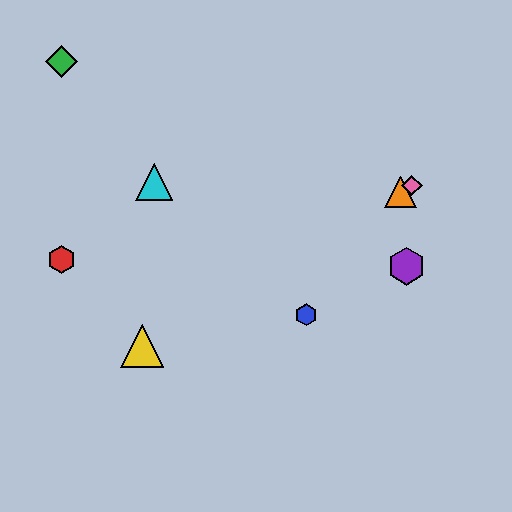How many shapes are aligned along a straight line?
3 shapes (the yellow triangle, the orange triangle, the pink diamond) are aligned along a straight line.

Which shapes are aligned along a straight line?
The yellow triangle, the orange triangle, the pink diamond are aligned along a straight line.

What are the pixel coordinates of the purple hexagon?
The purple hexagon is at (406, 266).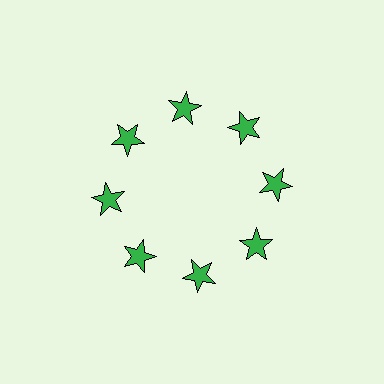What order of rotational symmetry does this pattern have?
This pattern has 8-fold rotational symmetry.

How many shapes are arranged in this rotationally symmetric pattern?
There are 8 shapes, arranged in 8 groups of 1.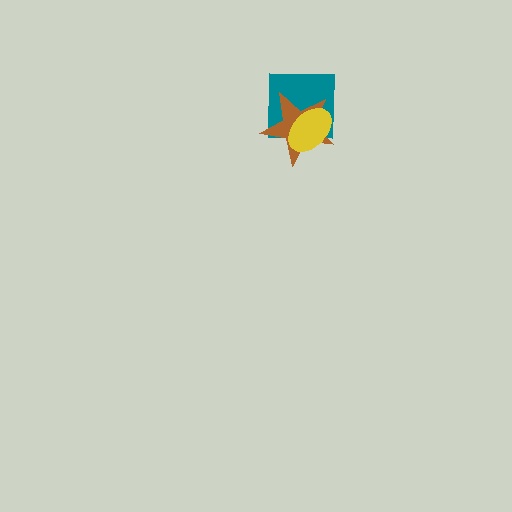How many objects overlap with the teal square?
2 objects overlap with the teal square.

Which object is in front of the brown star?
The yellow ellipse is in front of the brown star.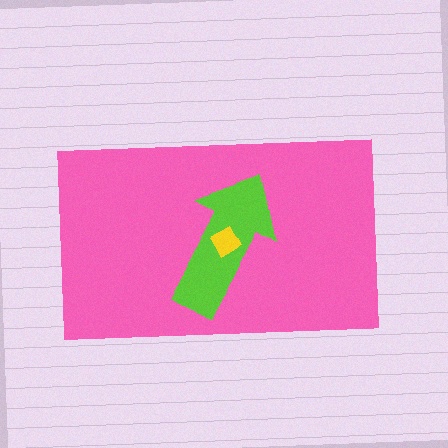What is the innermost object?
The yellow diamond.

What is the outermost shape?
The pink rectangle.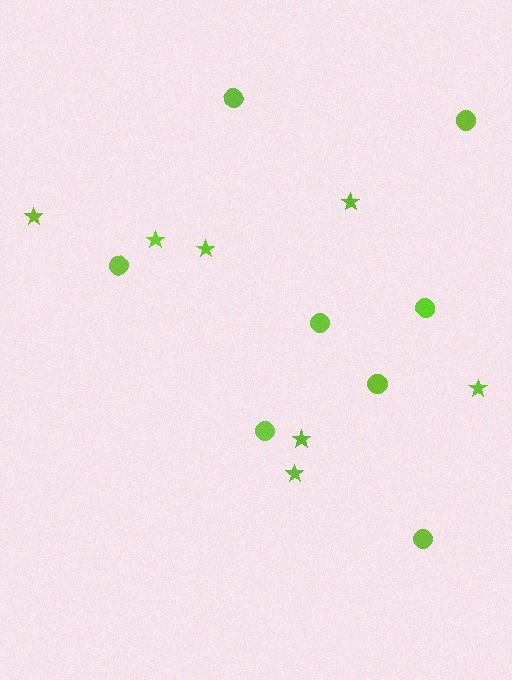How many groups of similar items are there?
There are 2 groups: one group of stars (7) and one group of circles (8).